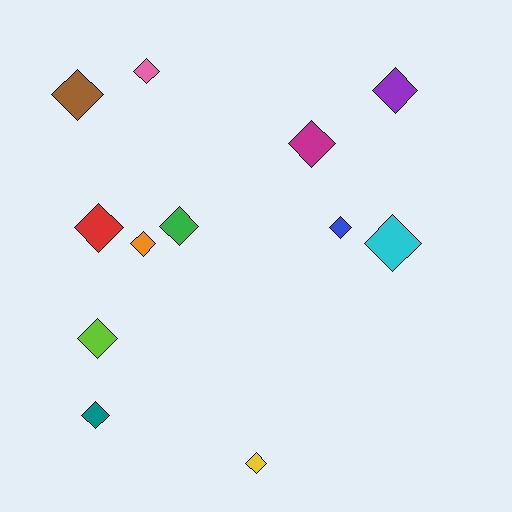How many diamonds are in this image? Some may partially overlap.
There are 12 diamonds.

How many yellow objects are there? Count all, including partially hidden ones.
There is 1 yellow object.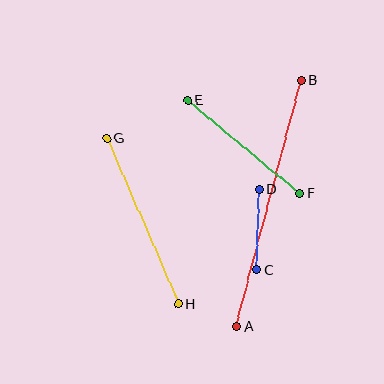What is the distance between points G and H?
The distance is approximately 180 pixels.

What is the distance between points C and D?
The distance is approximately 81 pixels.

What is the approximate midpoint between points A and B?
The midpoint is at approximately (269, 203) pixels.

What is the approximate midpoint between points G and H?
The midpoint is at approximately (143, 222) pixels.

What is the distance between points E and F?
The distance is approximately 146 pixels.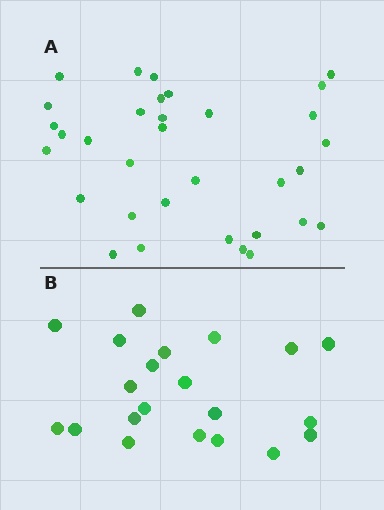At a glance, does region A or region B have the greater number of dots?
Region A (the top region) has more dots.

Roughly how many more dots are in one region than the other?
Region A has roughly 12 or so more dots than region B.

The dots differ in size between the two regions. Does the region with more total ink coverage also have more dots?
No. Region B has more total ink coverage because its dots are larger, but region A actually contains more individual dots. Total area can be misleading — the number of items is what matters here.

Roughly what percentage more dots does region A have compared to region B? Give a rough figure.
About 55% more.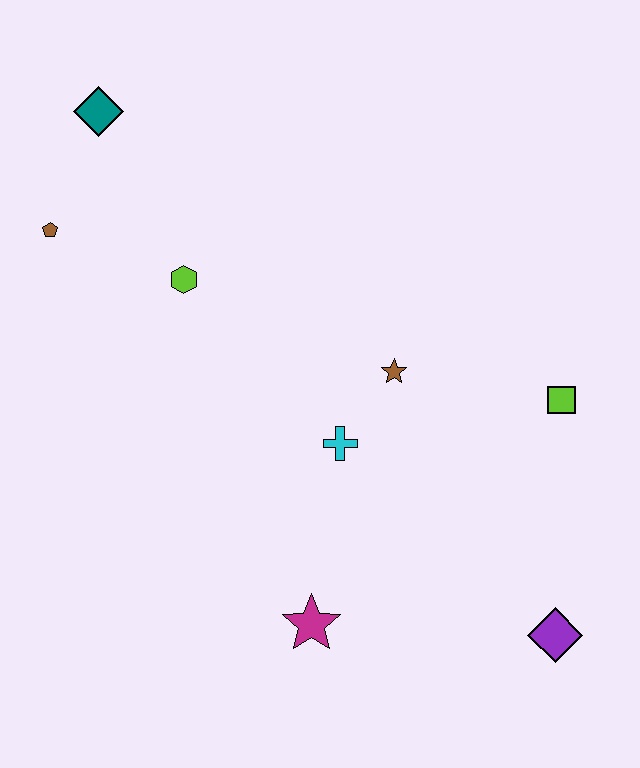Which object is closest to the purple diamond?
The lime square is closest to the purple diamond.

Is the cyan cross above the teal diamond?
No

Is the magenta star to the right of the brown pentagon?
Yes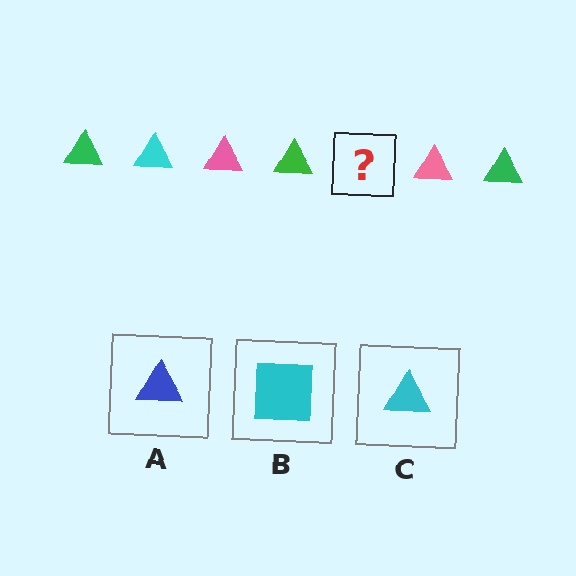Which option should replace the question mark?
Option C.